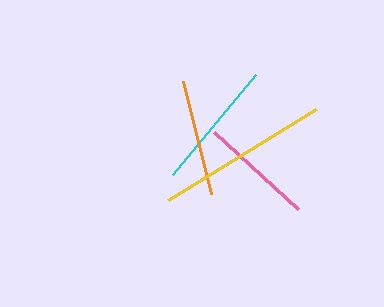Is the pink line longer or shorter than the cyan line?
The cyan line is longer than the pink line.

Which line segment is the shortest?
The pink line is the shortest at approximately 114 pixels.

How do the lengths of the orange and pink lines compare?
The orange and pink lines are approximately the same length.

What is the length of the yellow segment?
The yellow segment is approximately 173 pixels long.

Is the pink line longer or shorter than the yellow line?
The yellow line is longer than the pink line.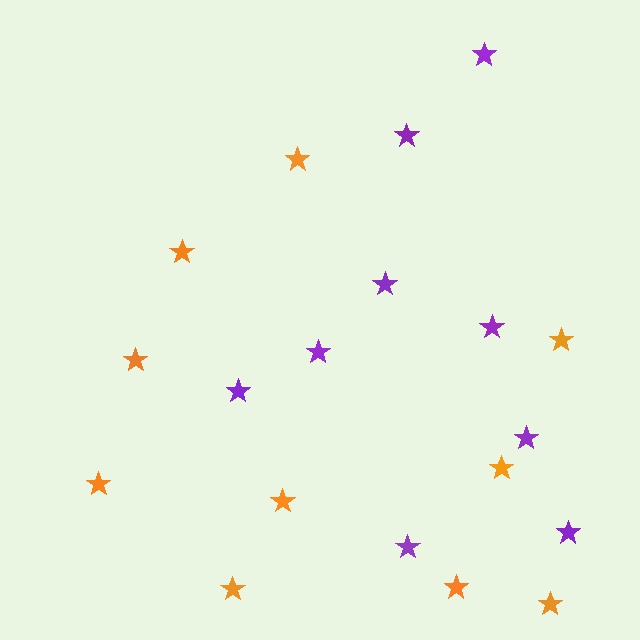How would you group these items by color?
There are 2 groups: one group of orange stars (10) and one group of purple stars (9).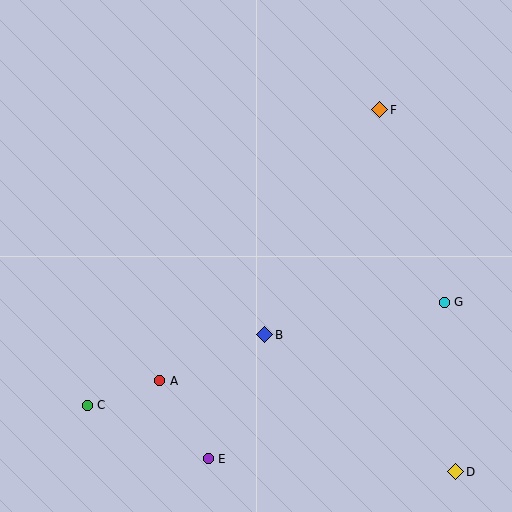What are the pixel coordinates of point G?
Point G is at (444, 302).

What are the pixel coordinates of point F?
Point F is at (380, 110).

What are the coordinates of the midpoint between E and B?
The midpoint between E and B is at (236, 397).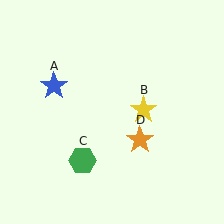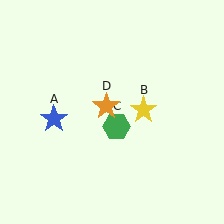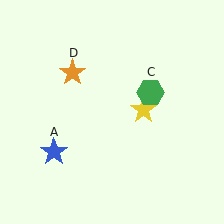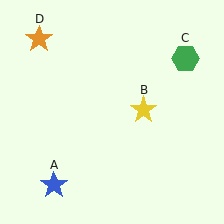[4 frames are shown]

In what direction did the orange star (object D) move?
The orange star (object D) moved up and to the left.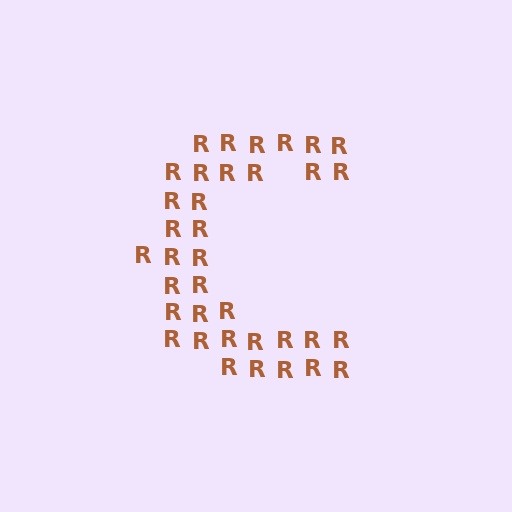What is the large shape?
The large shape is the letter C.